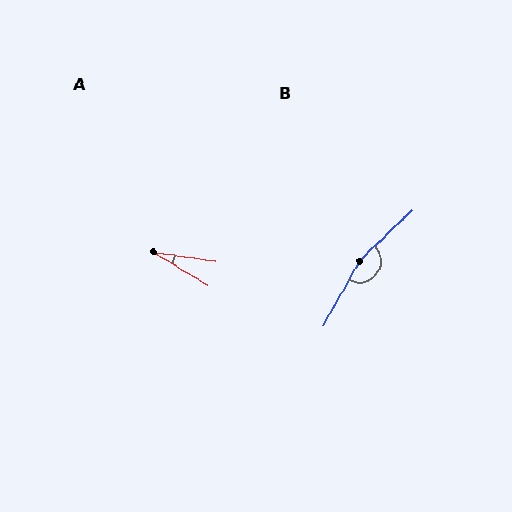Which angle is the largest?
B, at approximately 163 degrees.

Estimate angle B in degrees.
Approximately 163 degrees.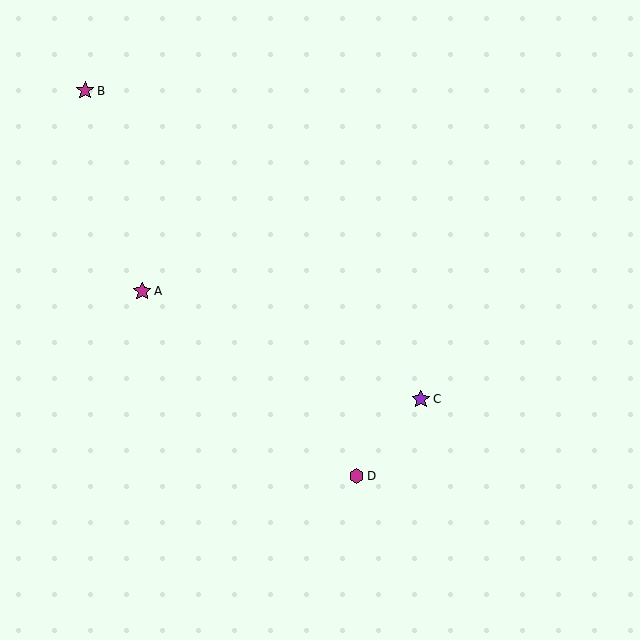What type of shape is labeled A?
Shape A is a magenta star.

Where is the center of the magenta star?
The center of the magenta star is at (142, 291).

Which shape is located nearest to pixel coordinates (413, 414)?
The purple star (labeled C) at (421, 399) is nearest to that location.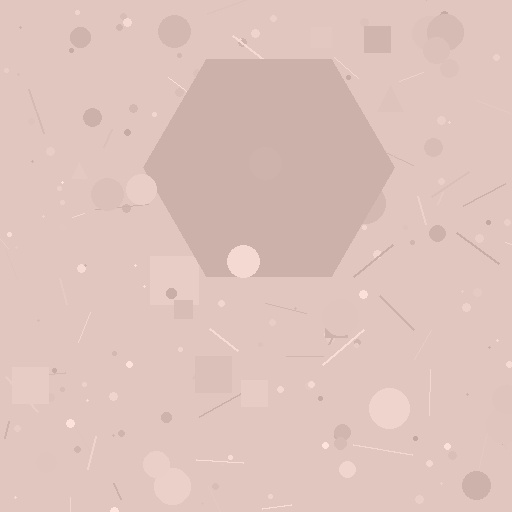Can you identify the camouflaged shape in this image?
The camouflaged shape is a hexagon.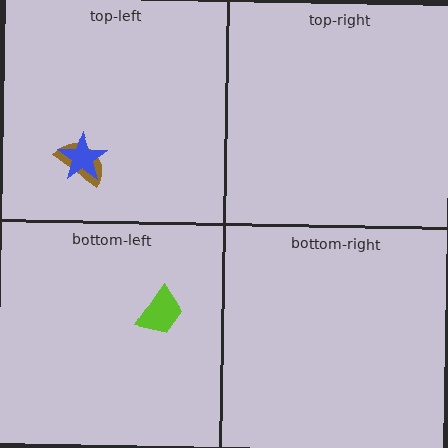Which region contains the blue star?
The top-left region.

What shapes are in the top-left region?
The brown semicircle, the blue star.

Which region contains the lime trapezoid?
The bottom-left region.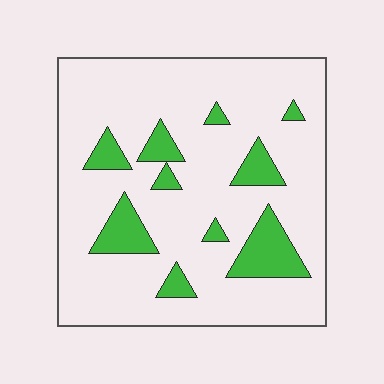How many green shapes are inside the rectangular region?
10.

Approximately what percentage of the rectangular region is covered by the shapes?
Approximately 15%.